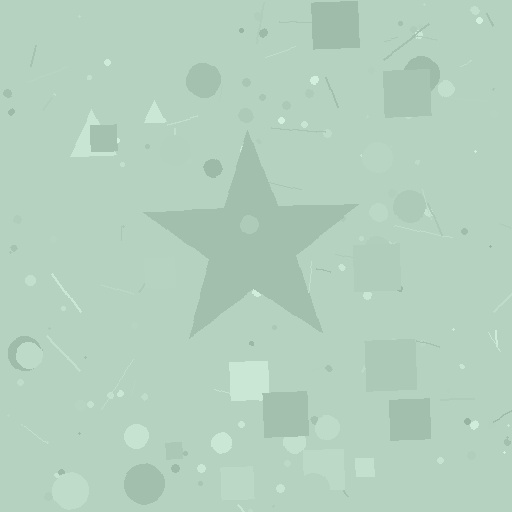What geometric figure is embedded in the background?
A star is embedded in the background.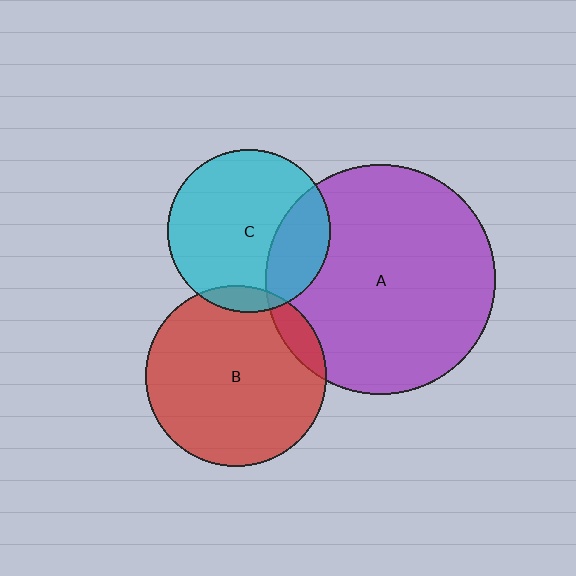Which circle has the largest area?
Circle A (purple).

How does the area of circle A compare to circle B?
Approximately 1.6 times.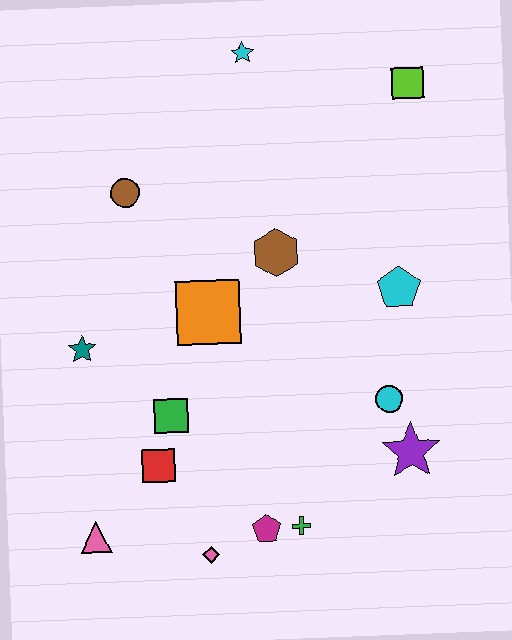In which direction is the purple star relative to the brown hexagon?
The purple star is below the brown hexagon.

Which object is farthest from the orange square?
The lime square is farthest from the orange square.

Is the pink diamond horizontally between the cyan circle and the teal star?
Yes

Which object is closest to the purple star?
The cyan circle is closest to the purple star.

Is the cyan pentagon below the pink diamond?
No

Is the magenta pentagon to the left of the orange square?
No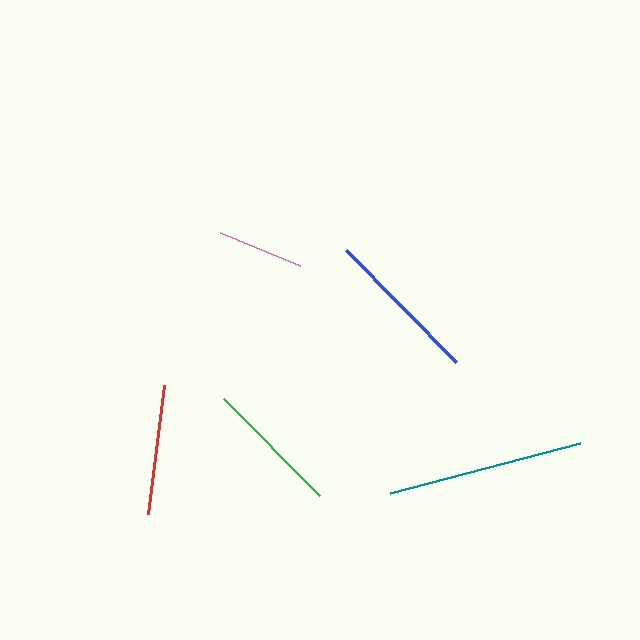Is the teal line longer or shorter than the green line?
The teal line is longer than the green line.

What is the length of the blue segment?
The blue segment is approximately 157 pixels long.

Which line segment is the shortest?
The pink line is the shortest at approximately 86 pixels.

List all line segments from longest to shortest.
From longest to shortest: teal, blue, green, red, pink.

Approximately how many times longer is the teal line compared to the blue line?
The teal line is approximately 1.3 times the length of the blue line.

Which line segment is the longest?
The teal line is the longest at approximately 197 pixels.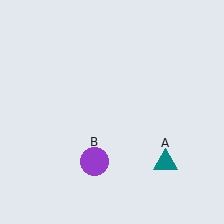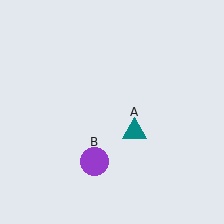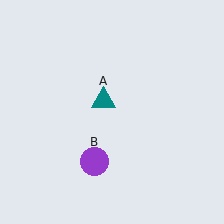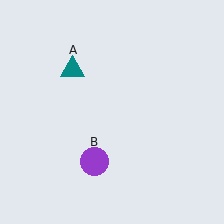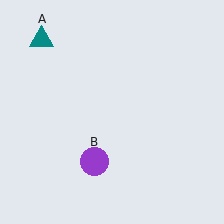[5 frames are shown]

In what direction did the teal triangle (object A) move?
The teal triangle (object A) moved up and to the left.